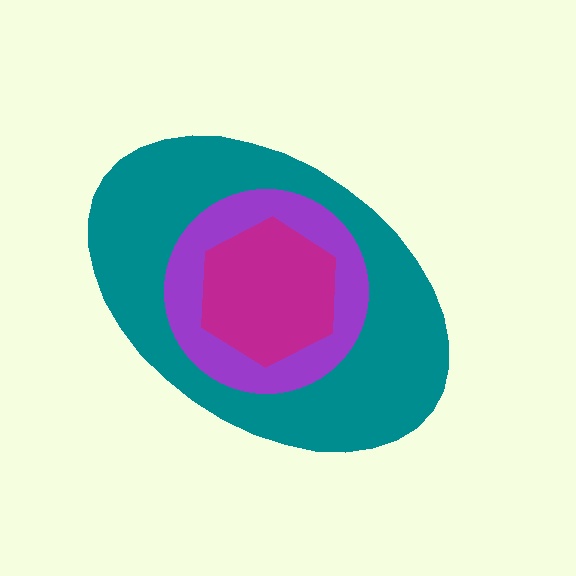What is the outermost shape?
The teal ellipse.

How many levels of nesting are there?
3.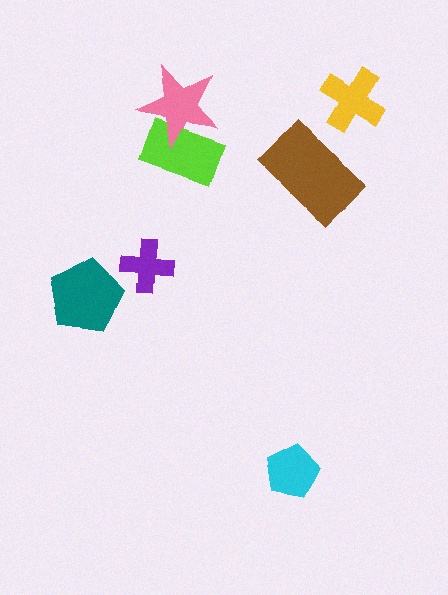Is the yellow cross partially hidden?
No, no other shape covers it.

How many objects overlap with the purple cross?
0 objects overlap with the purple cross.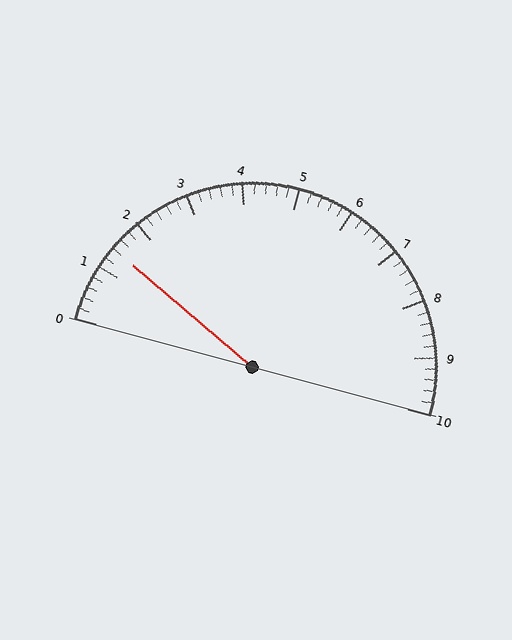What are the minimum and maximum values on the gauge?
The gauge ranges from 0 to 10.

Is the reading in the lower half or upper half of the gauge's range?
The reading is in the lower half of the range (0 to 10).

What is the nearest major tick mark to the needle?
The nearest major tick mark is 1.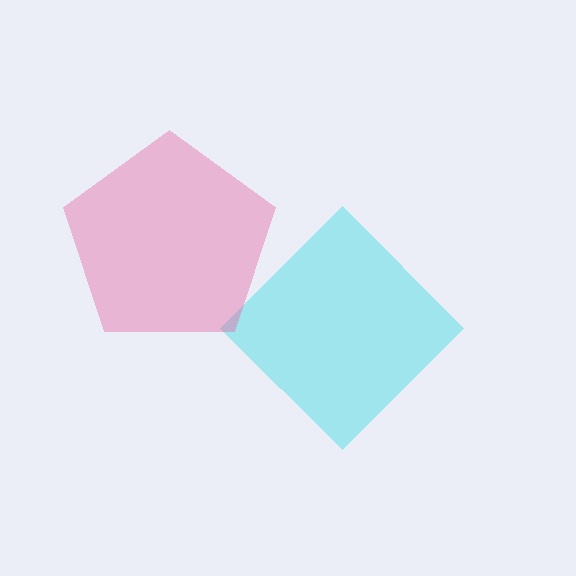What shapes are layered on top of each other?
The layered shapes are: a cyan diamond, a pink pentagon.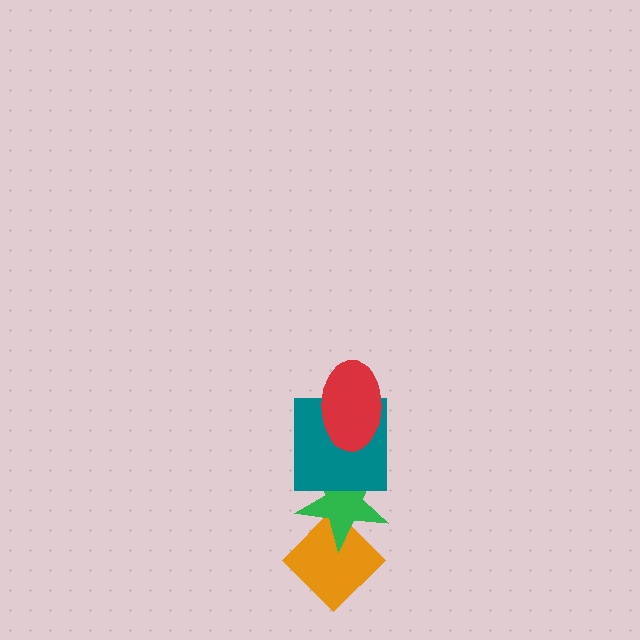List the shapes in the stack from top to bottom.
From top to bottom: the red ellipse, the teal square, the green star, the orange diamond.